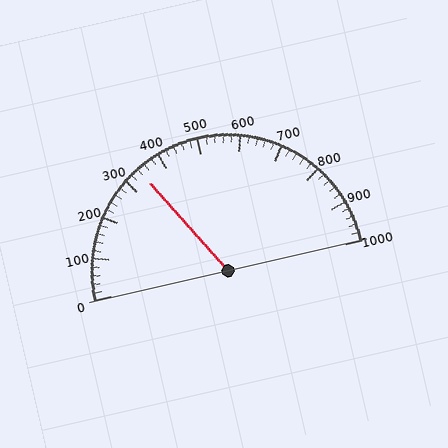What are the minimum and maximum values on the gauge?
The gauge ranges from 0 to 1000.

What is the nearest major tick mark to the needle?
The nearest major tick mark is 300.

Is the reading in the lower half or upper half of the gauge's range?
The reading is in the lower half of the range (0 to 1000).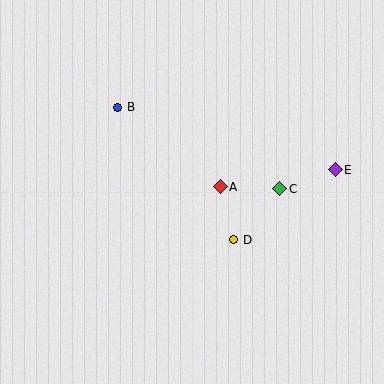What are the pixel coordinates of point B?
Point B is at (118, 107).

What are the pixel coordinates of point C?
Point C is at (280, 189).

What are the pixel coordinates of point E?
Point E is at (335, 170).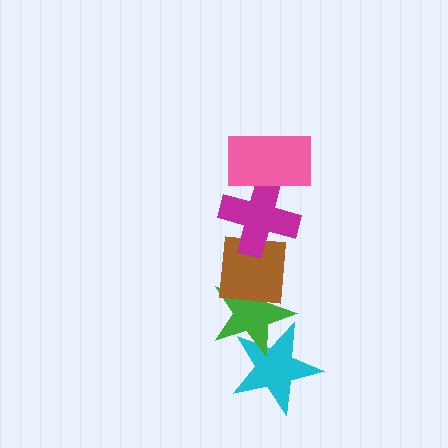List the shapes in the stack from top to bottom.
From top to bottom: the pink rectangle, the magenta cross, the brown square, the green star, the cyan star.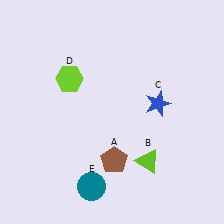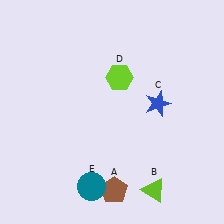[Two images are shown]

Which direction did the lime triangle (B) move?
The lime triangle (B) moved down.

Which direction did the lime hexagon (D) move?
The lime hexagon (D) moved right.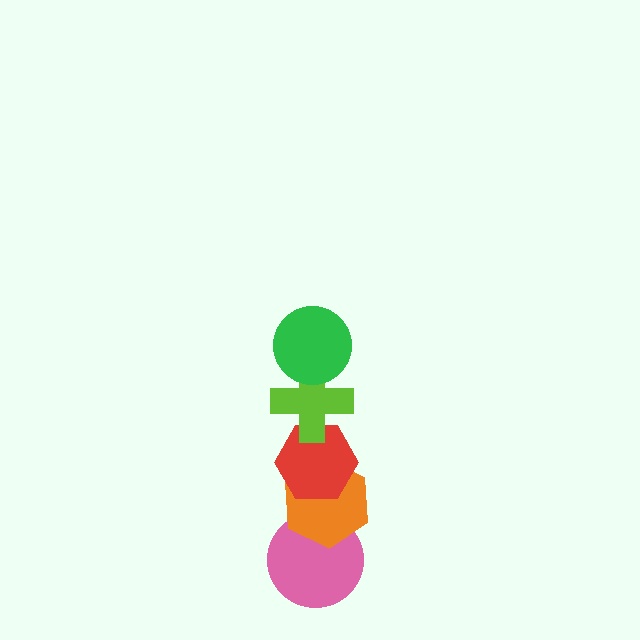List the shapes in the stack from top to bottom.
From top to bottom: the green circle, the lime cross, the red hexagon, the orange hexagon, the pink circle.